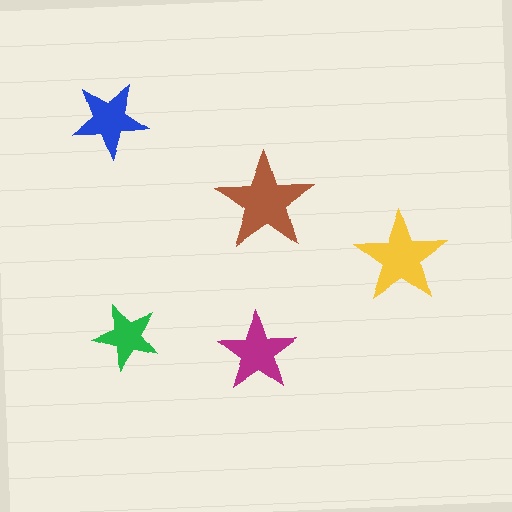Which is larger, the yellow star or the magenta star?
The yellow one.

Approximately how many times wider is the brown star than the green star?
About 1.5 times wider.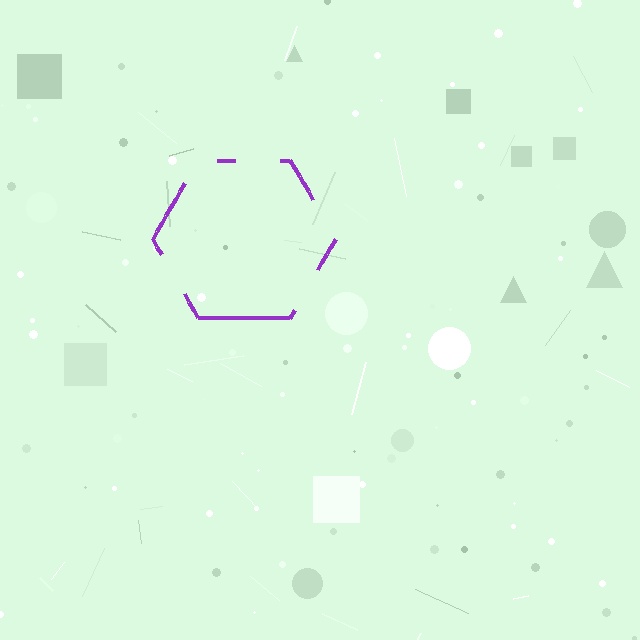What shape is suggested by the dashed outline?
The dashed outline suggests a hexagon.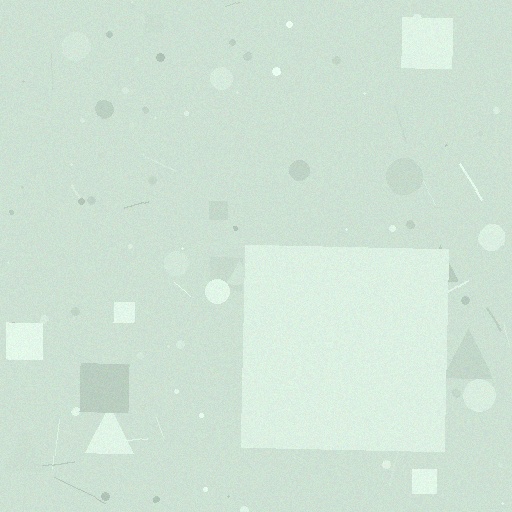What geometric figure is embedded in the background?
A square is embedded in the background.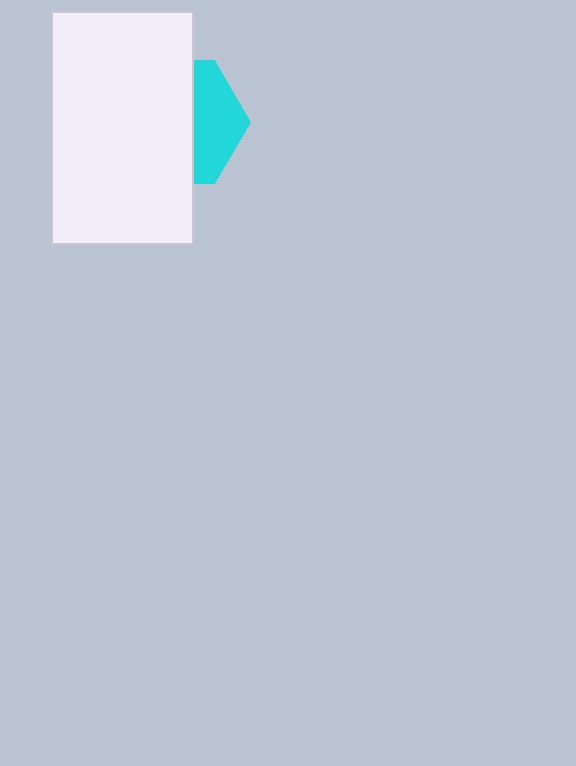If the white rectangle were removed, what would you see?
You would see the complete cyan hexagon.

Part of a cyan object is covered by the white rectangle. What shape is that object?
It is a hexagon.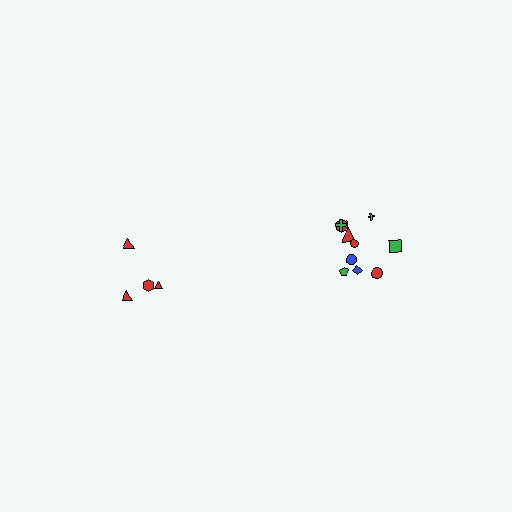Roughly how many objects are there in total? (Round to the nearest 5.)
Roughly 15 objects in total.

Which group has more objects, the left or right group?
The right group.